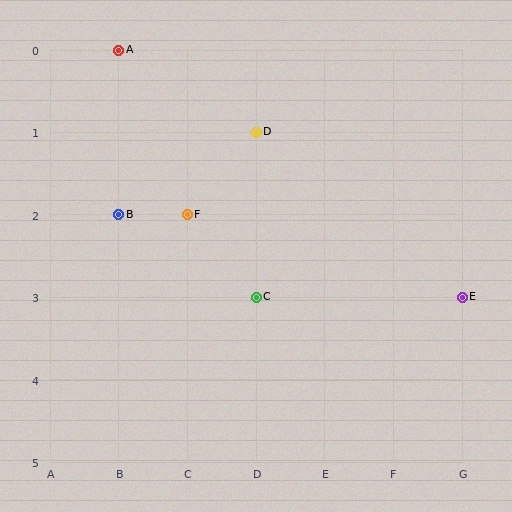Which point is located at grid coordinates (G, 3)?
Point E is at (G, 3).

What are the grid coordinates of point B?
Point B is at grid coordinates (B, 2).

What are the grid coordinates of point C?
Point C is at grid coordinates (D, 3).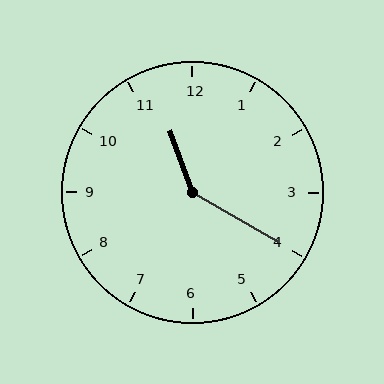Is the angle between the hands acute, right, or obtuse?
It is obtuse.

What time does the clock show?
11:20.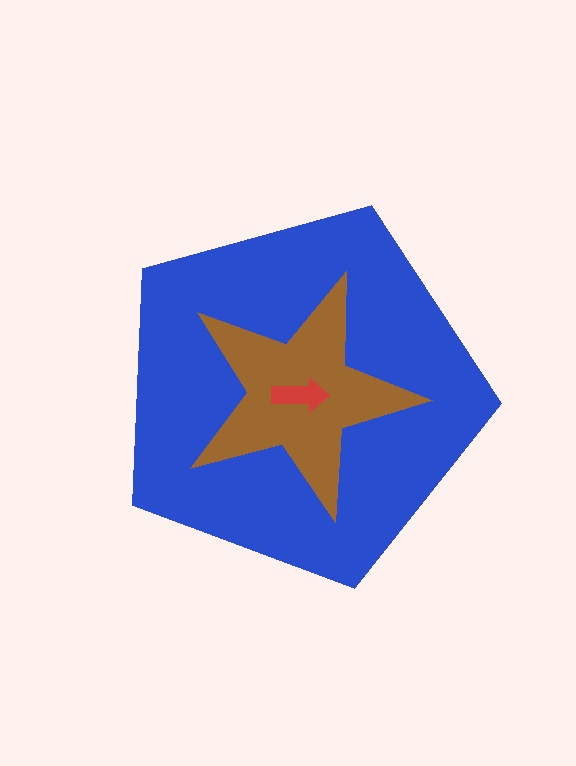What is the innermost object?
The red arrow.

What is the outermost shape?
The blue pentagon.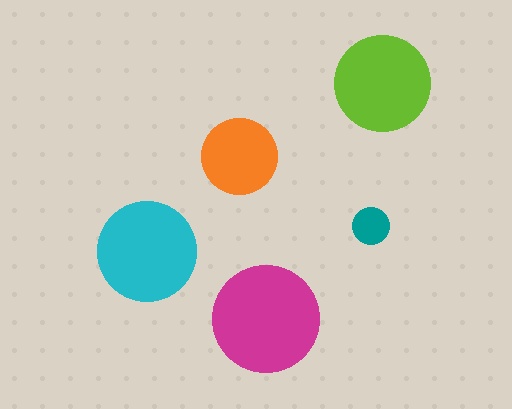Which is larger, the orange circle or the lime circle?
The lime one.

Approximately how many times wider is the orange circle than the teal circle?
About 2 times wider.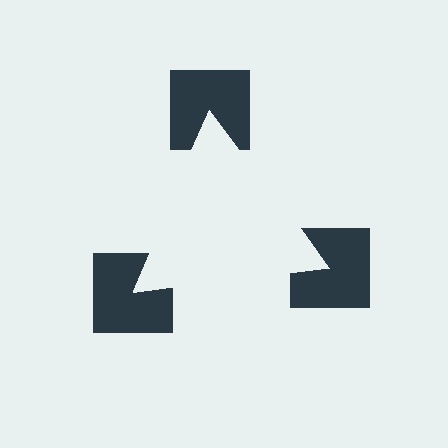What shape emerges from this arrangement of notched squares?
An illusory triangle — its edges are inferred from the aligned wedge cuts in the notched squares, not physically drawn.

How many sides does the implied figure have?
3 sides.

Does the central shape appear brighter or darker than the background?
It typically appears slightly brighter than the background, even though no actual brightness change is drawn.